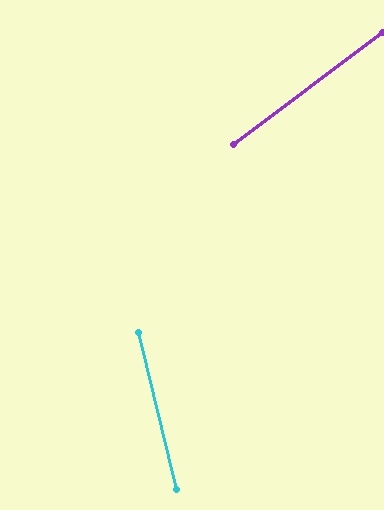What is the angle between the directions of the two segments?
Approximately 67 degrees.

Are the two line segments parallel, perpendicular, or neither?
Neither parallel nor perpendicular — they differ by about 67°.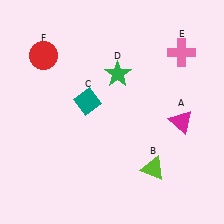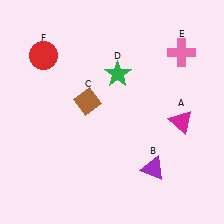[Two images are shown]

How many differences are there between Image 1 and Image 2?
There are 2 differences between the two images.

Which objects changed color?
B changed from lime to purple. C changed from teal to brown.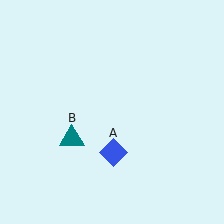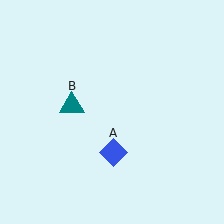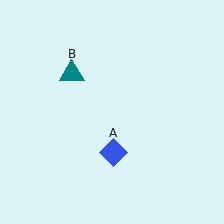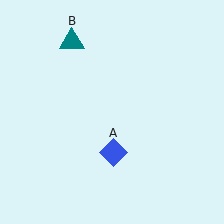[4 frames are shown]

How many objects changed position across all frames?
1 object changed position: teal triangle (object B).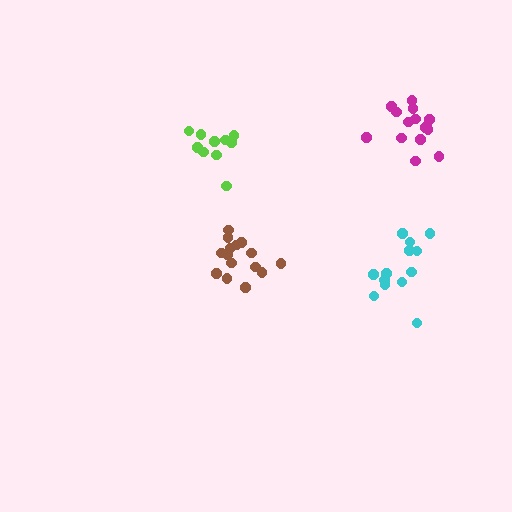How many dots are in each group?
Group 1: 13 dots, Group 2: 15 dots, Group 3: 10 dots, Group 4: 15 dots (53 total).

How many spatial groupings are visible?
There are 4 spatial groupings.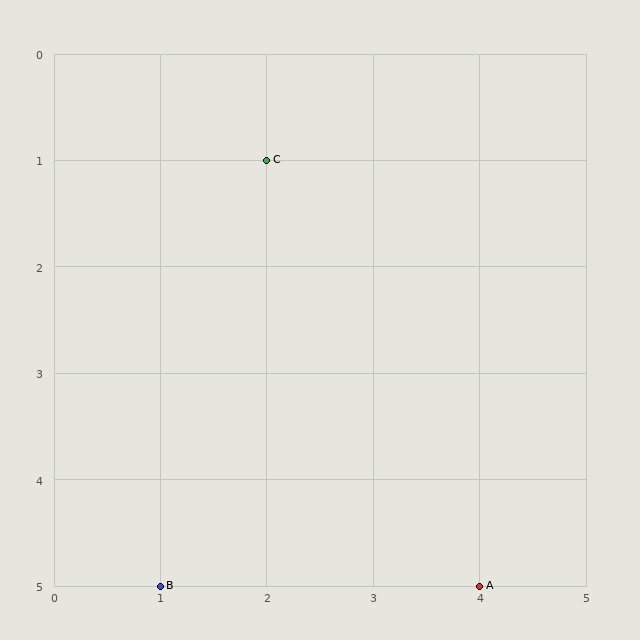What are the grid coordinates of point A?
Point A is at grid coordinates (4, 5).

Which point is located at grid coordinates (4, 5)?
Point A is at (4, 5).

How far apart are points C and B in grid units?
Points C and B are 1 column and 4 rows apart (about 4.1 grid units diagonally).